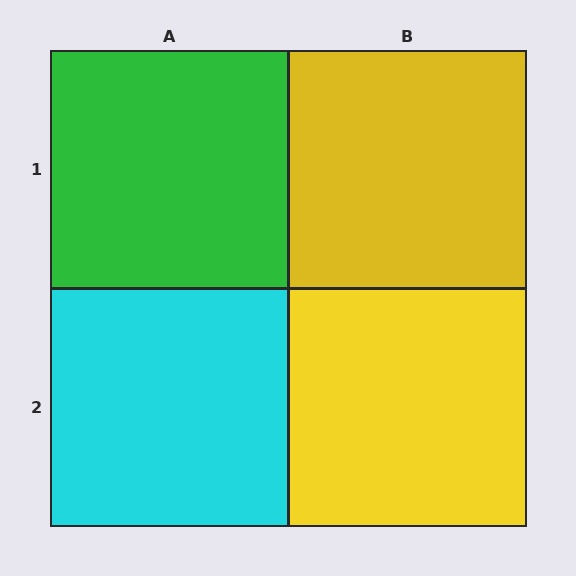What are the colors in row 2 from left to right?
Cyan, yellow.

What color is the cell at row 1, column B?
Yellow.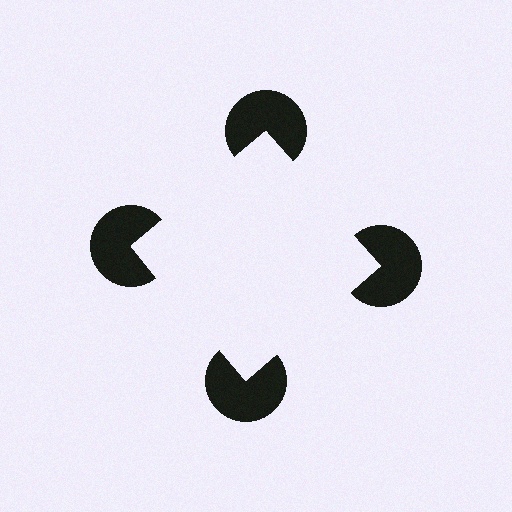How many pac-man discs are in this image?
There are 4 — one at each vertex of the illusory square.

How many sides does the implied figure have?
4 sides.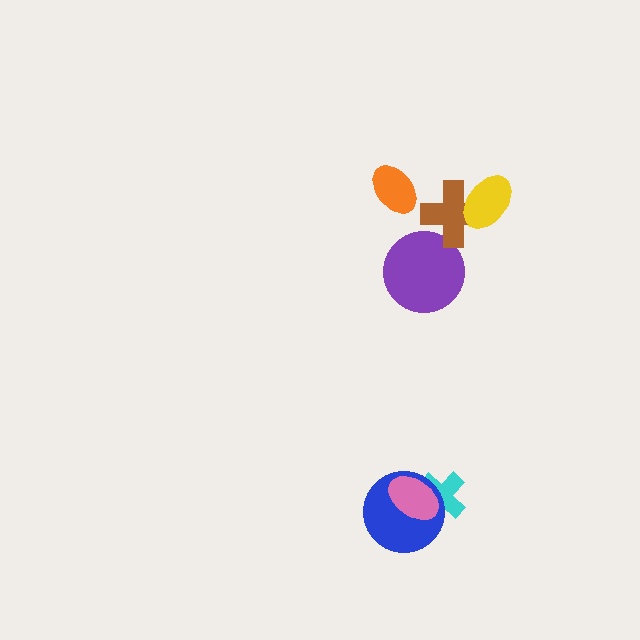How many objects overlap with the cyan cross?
2 objects overlap with the cyan cross.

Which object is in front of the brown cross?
The yellow ellipse is in front of the brown cross.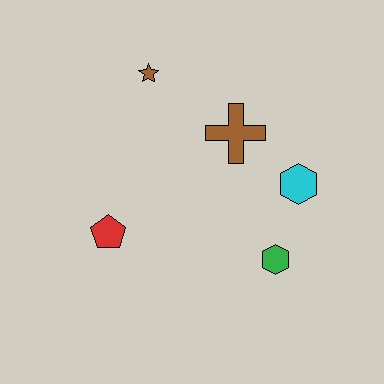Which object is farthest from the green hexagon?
The brown star is farthest from the green hexagon.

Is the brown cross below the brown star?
Yes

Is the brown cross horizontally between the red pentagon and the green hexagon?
Yes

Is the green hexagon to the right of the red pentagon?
Yes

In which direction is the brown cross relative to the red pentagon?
The brown cross is to the right of the red pentagon.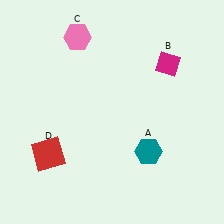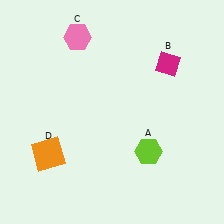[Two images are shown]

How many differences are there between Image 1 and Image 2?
There are 2 differences between the two images.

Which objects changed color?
A changed from teal to lime. D changed from red to orange.